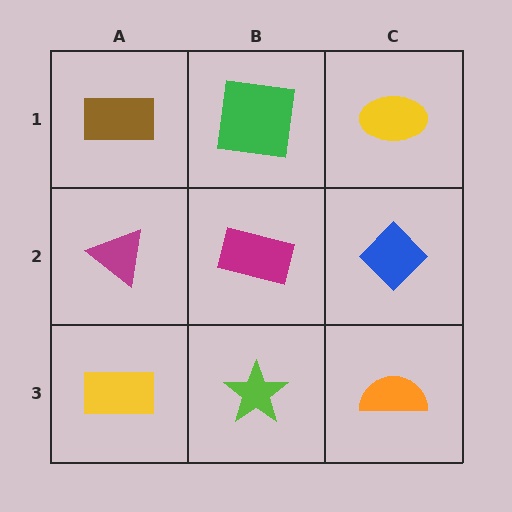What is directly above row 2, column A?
A brown rectangle.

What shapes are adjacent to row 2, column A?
A brown rectangle (row 1, column A), a yellow rectangle (row 3, column A), a magenta rectangle (row 2, column B).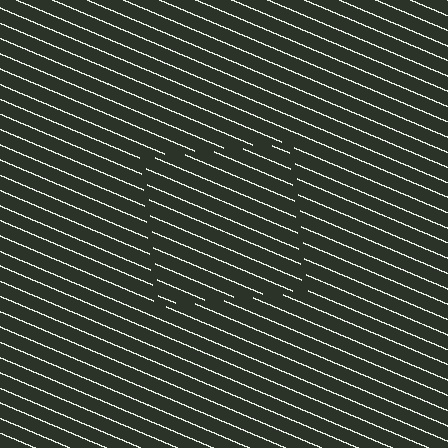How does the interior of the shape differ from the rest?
The interior of the shape contains the same grating, shifted by half a period — the contour is defined by the phase discontinuity where line-ends from the inner and outer gratings abut.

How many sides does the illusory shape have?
4 sides — the line-ends trace a square.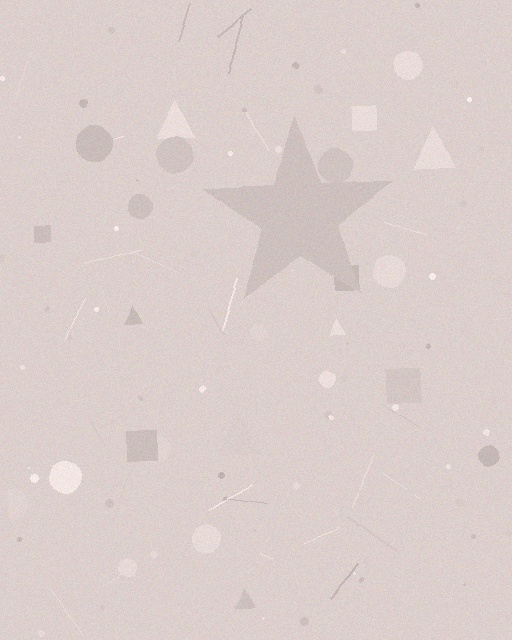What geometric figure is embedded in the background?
A star is embedded in the background.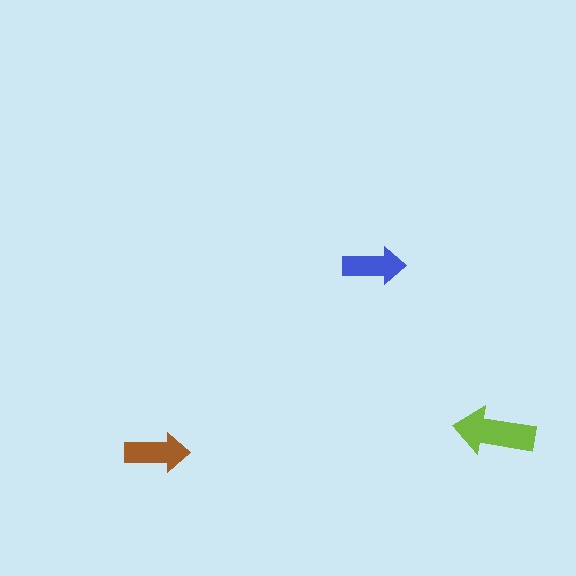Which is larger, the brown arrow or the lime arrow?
The lime one.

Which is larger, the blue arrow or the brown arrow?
The brown one.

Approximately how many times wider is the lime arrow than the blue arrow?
About 1.5 times wider.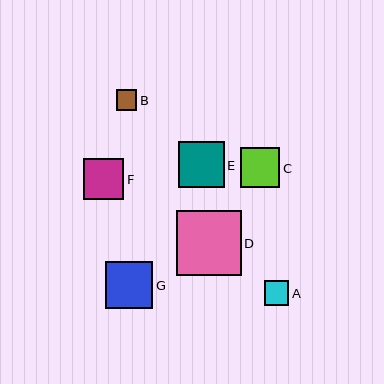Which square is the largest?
Square D is the largest with a size of approximately 65 pixels.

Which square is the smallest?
Square B is the smallest with a size of approximately 20 pixels.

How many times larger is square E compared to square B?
Square E is approximately 2.3 times the size of square B.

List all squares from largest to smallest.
From largest to smallest: D, G, E, F, C, A, B.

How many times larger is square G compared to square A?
Square G is approximately 1.9 times the size of square A.